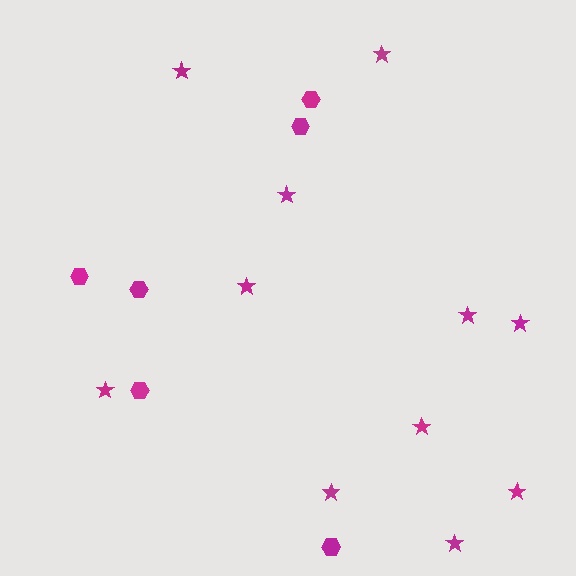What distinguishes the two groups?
There are 2 groups: one group of hexagons (6) and one group of stars (11).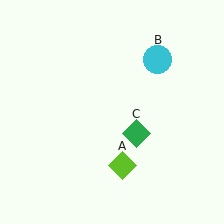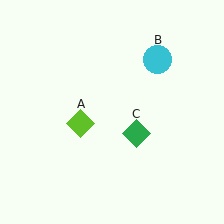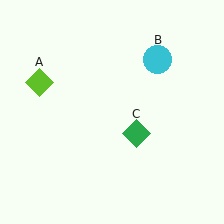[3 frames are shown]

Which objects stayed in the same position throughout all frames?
Cyan circle (object B) and green diamond (object C) remained stationary.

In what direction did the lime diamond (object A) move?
The lime diamond (object A) moved up and to the left.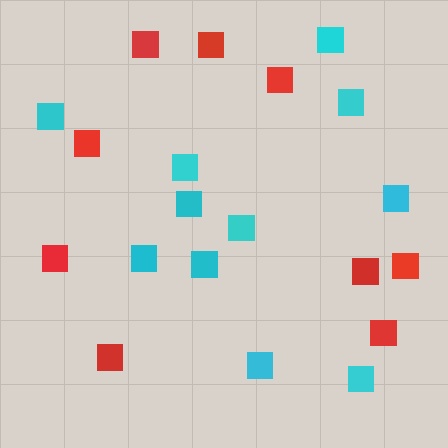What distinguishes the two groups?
There are 2 groups: one group of cyan squares (11) and one group of red squares (9).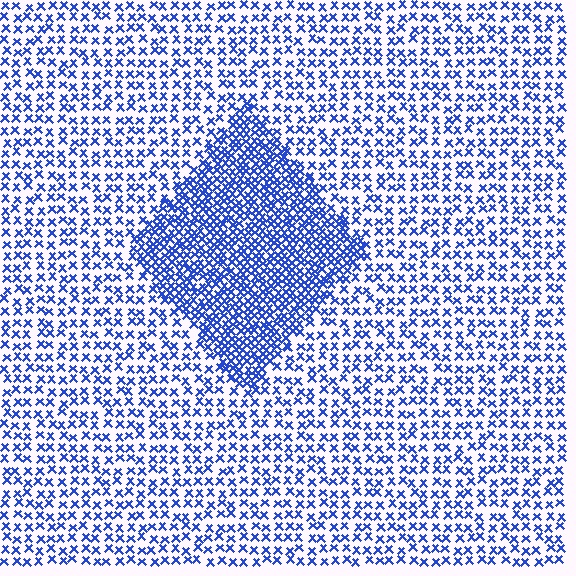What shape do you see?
I see a diamond.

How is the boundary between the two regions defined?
The boundary is defined by a change in element density (approximately 2.2x ratio). All elements are the same color, size, and shape.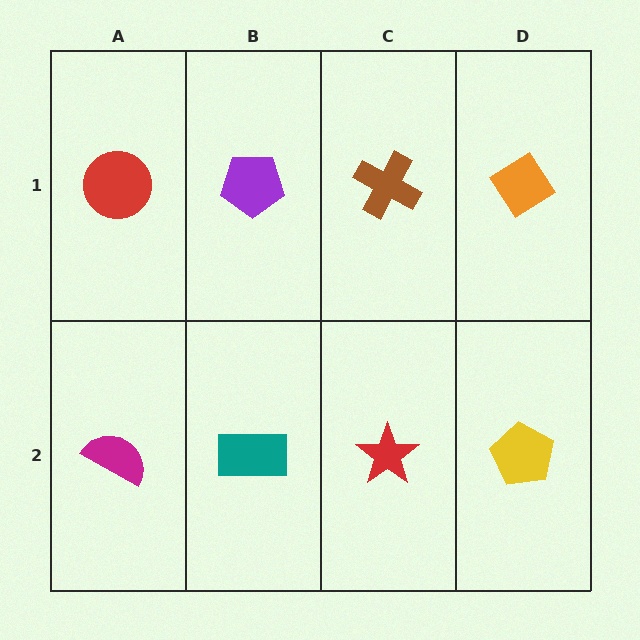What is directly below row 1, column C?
A red star.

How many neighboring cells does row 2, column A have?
2.